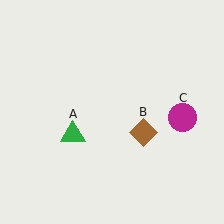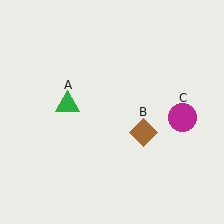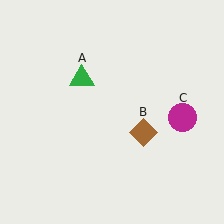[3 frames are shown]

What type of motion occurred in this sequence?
The green triangle (object A) rotated clockwise around the center of the scene.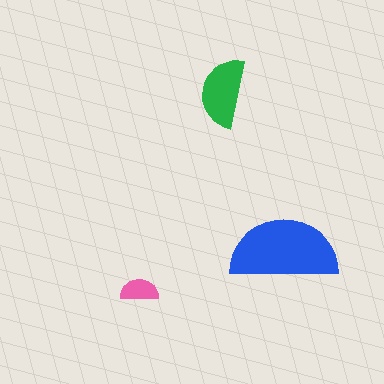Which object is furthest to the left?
The pink semicircle is leftmost.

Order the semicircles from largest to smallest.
the blue one, the green one, the pink one.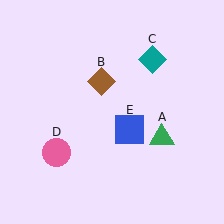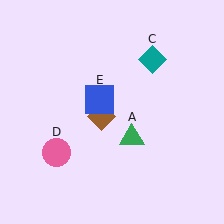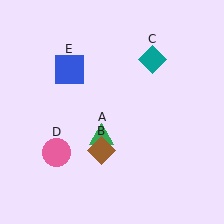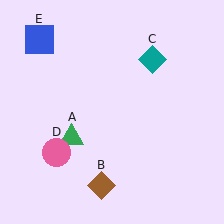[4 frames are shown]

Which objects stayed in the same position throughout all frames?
Teal diamond (object C) and pink circle (object D) remained stationary.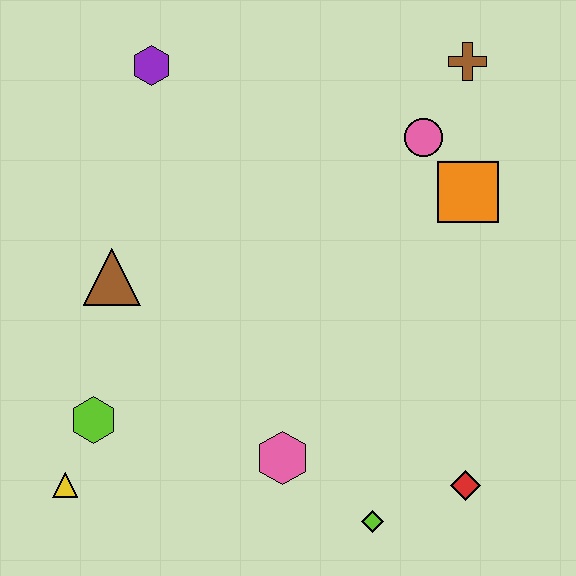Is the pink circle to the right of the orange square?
No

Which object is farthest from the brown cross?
The yellow triangle is farthest from the brown cross.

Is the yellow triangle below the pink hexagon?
Yes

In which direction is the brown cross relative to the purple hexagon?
The brown cross is to the right of the purple hexagon.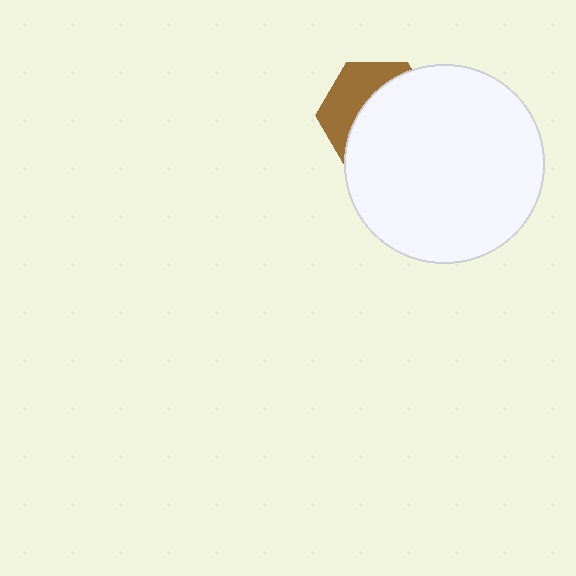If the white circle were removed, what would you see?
You would see the complete brown hexagon.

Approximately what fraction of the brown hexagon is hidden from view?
Roughly 63% of the brown hexagon is hidden behind the white circle.